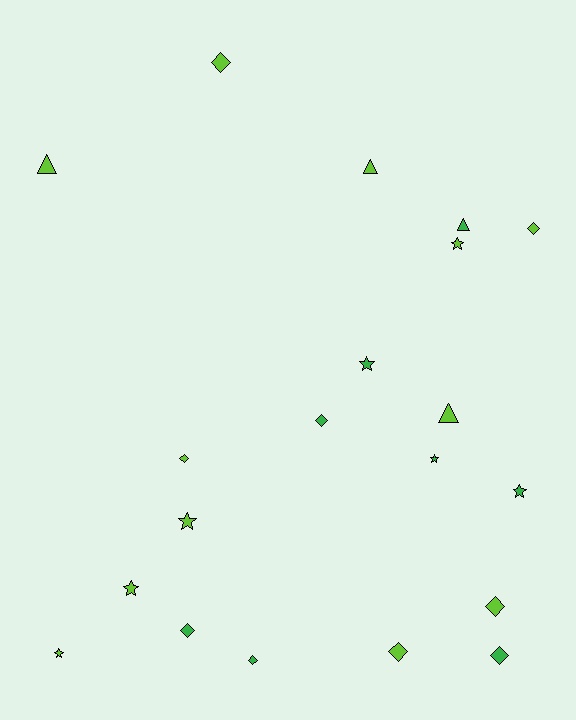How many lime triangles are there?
There are 3 lime triangles.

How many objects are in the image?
There are 20 objects.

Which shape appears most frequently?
Diamond, with 9 objects.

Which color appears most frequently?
Lime, with 12 objects.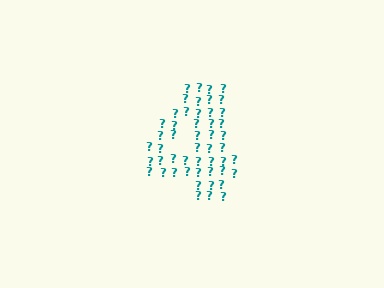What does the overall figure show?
The overall figure shows the digit 4.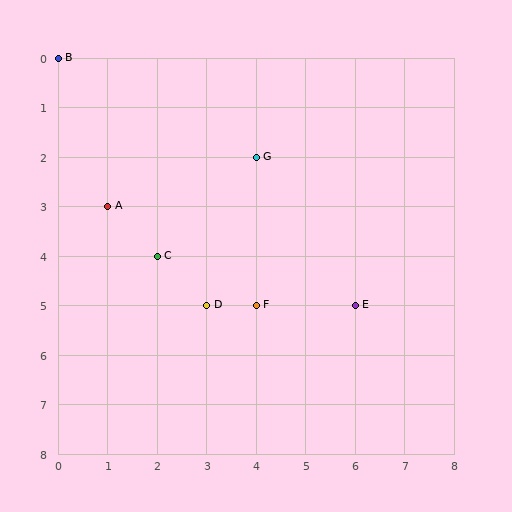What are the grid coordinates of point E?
Point E is at grid coordinates (6, 5).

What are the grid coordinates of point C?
Point C is at grid coordinates (2, 4).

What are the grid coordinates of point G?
Point G is at grid coordinates (4, 2).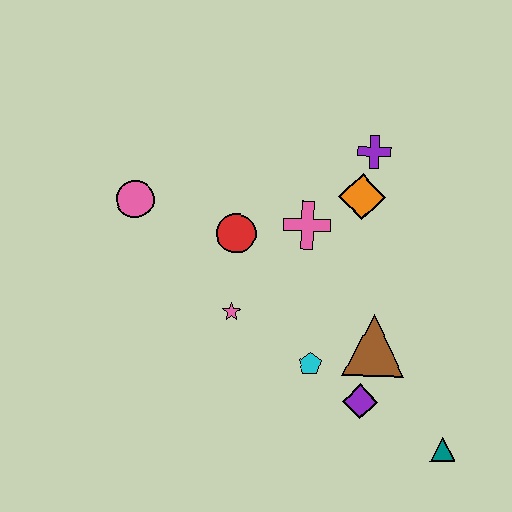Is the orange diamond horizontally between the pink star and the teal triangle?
Yes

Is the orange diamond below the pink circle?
No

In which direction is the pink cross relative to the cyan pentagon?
The pink cross is above the cyan pentagon.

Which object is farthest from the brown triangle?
The pink circle is farthest from the brown triangle.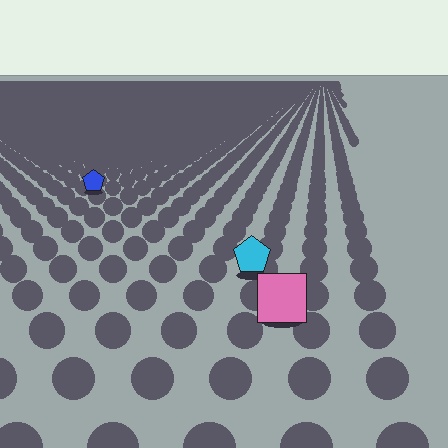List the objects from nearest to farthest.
From nearest to farthest: the pink square, the cyan pentagon, the blue pentagon.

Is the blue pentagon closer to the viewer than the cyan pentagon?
No. The cyan pentagon is closer — you can tell from the texture gradient: the ground texture is coarser near it.